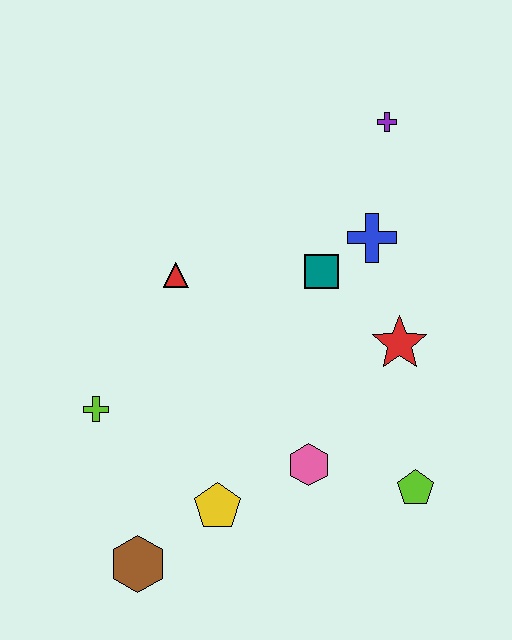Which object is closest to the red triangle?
The teal square is closest to the red triangle.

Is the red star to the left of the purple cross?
No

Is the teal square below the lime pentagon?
No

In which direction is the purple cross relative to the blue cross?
The purple cross is above the blue cross.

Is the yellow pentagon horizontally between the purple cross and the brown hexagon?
Yes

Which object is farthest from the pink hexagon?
The purple cross is farthest from the pink hexagon.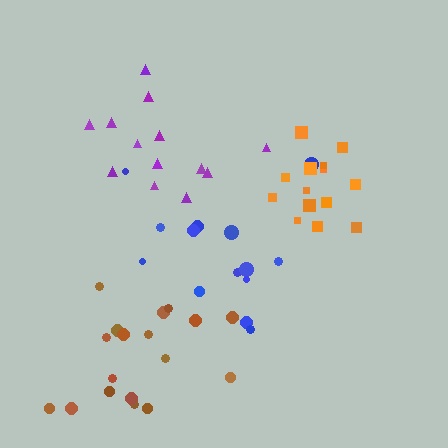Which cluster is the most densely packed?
Orange.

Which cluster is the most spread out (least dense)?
Blue.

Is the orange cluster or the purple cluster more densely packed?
Orange.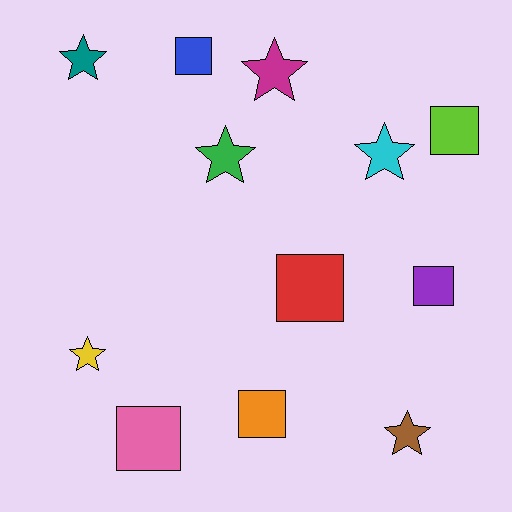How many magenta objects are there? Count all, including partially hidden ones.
There is 1 magenta object.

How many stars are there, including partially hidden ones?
There are 6 stars.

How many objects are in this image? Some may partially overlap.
There are 12 objects.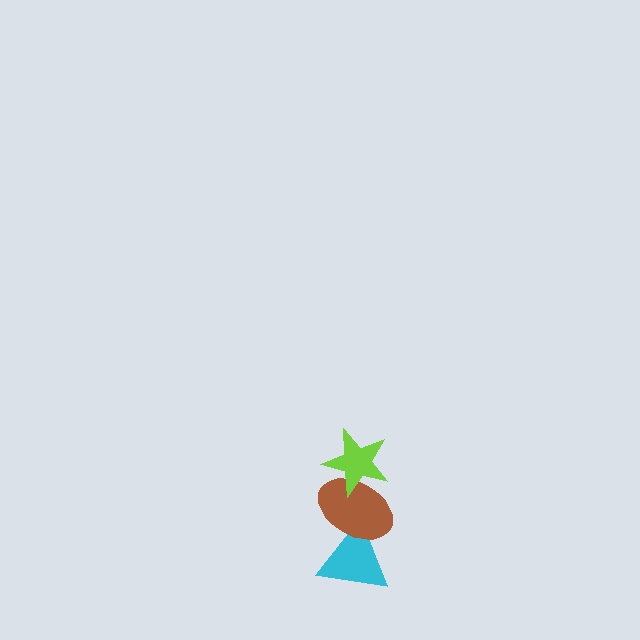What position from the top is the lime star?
The lime star is 1st from the top.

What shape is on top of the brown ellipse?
The lime star is on top of the brown ellipse.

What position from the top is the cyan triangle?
The cyan triangle is 3rd from the top.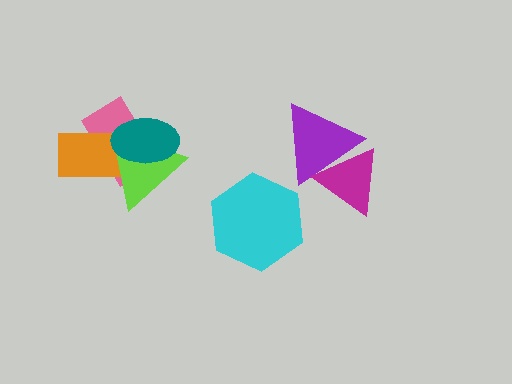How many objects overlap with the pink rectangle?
3 objects overlap with the pink rectangle.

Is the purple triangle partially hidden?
Yes, it is partially covered by another shape.